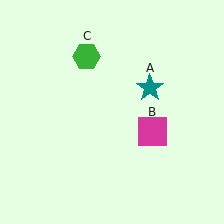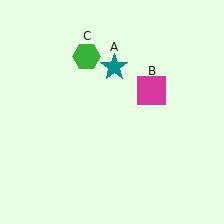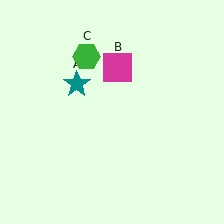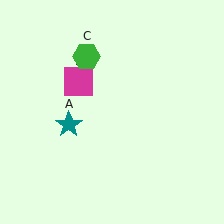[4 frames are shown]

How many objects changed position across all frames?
2 objects changed position: teal star (object A), magenta square (object B).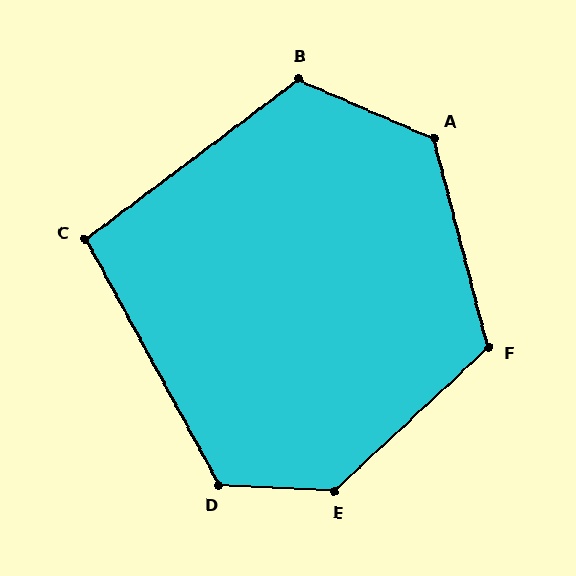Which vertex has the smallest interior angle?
C, at approximately 98 degrees.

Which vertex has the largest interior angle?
E, at approximately 134 degrees.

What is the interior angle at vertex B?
Approximately 120 degrees (obtuse).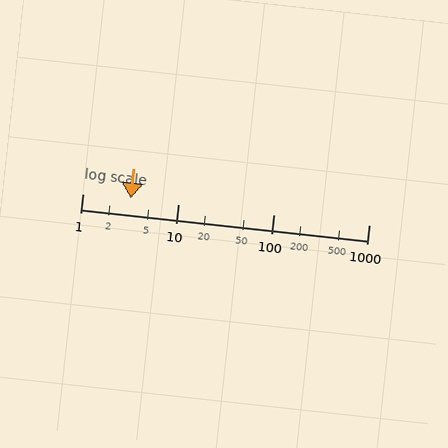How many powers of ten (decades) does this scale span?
The scale spans 3 decades, from 1 to 1000.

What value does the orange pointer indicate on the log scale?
The pointer indicates approximately 3.2.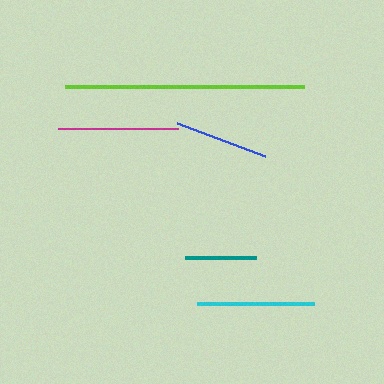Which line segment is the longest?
The lime line is the longest at approximately 239 pixels.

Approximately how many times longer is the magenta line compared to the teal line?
The magenta line is approximately 1.7 times the length of the teal line.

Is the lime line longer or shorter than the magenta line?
The lime line is longer than the magenta line.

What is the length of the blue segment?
The blue segment is approximately 93 pixels long.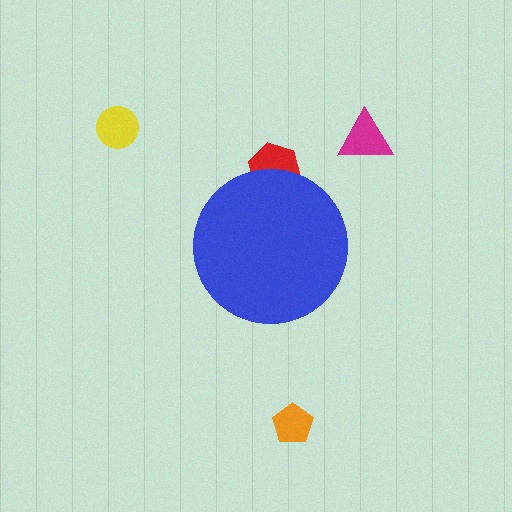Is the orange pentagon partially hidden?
No, the orange pentagon is fully visible.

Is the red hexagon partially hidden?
Yes, the red hexagon is partially hidden behind the blue circle.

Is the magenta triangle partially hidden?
No, the magenta triangle is fully visible.